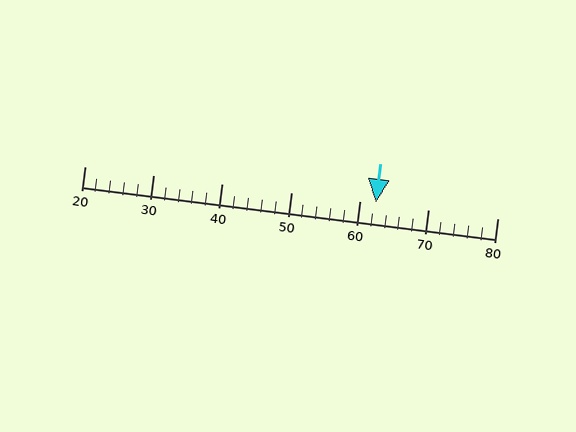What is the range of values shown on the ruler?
The ruler shows values from 20 to 80.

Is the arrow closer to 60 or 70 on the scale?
The arrow is closer to 60.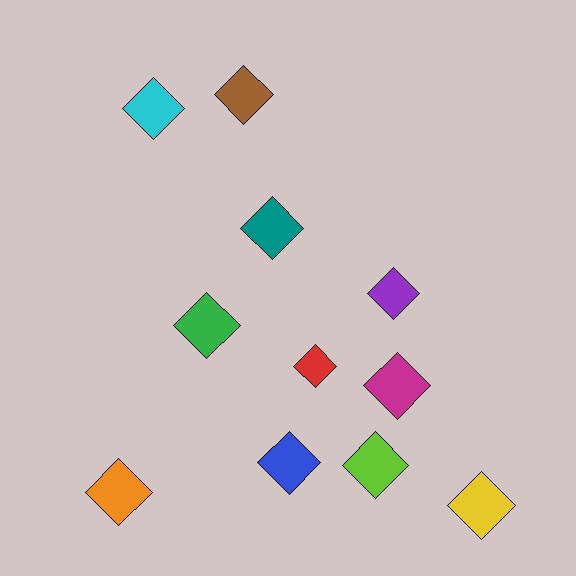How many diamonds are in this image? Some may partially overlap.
There are 11 diamonds.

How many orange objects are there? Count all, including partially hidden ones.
There is 1 orange object.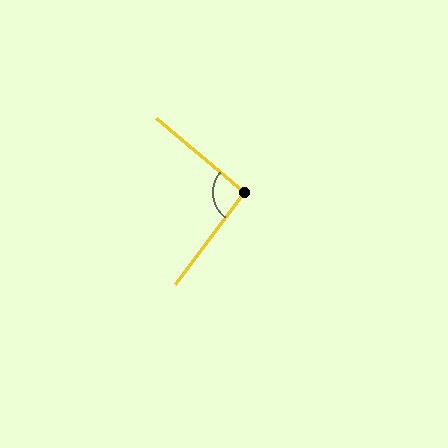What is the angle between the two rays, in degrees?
Approximately 93 degrees.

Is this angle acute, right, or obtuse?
It is approximately a right angle.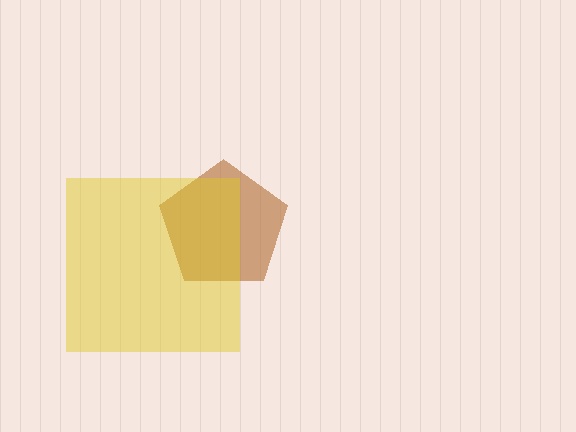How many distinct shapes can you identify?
There are 2 distinct shapes: a brown pentagon, a yellow square.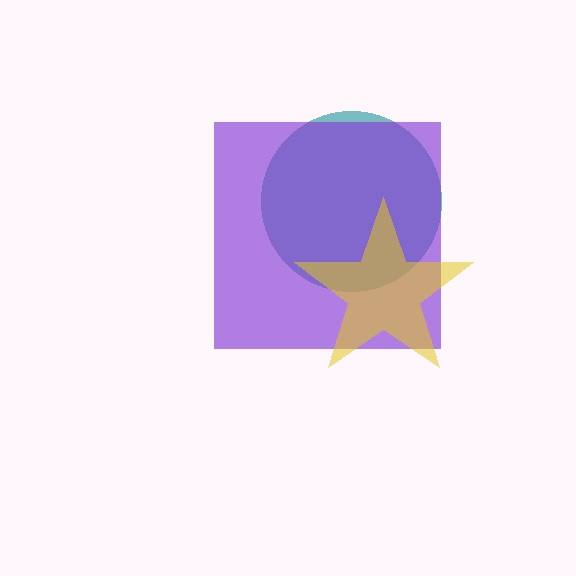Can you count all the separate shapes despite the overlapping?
Yes, there are 3 separate shapes.